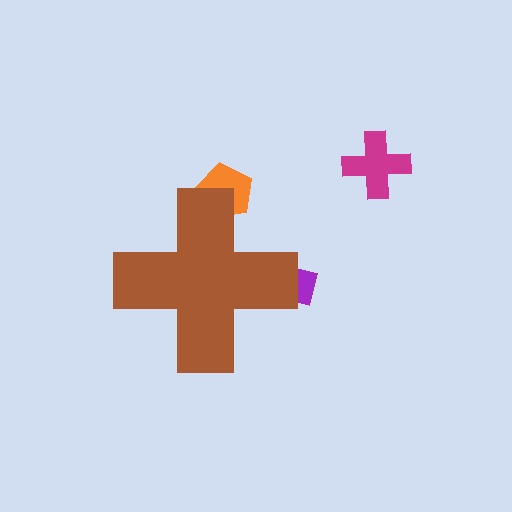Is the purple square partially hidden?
Yes, the purple square is partially hidden behind the brown cross.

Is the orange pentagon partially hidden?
Yes, the orange pentagon is partially hidden behind the brown cross.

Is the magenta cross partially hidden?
No, the magenta cross is fully visible.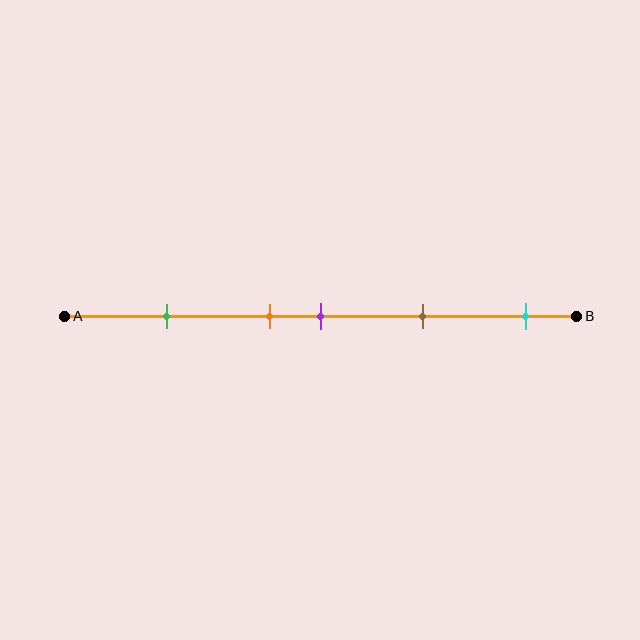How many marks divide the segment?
There are 5 marks dividing the segment.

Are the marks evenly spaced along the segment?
No, the marks are not evenly spaced.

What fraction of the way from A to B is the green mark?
The green mark is approximately 20% (0.2) of the way from A to B.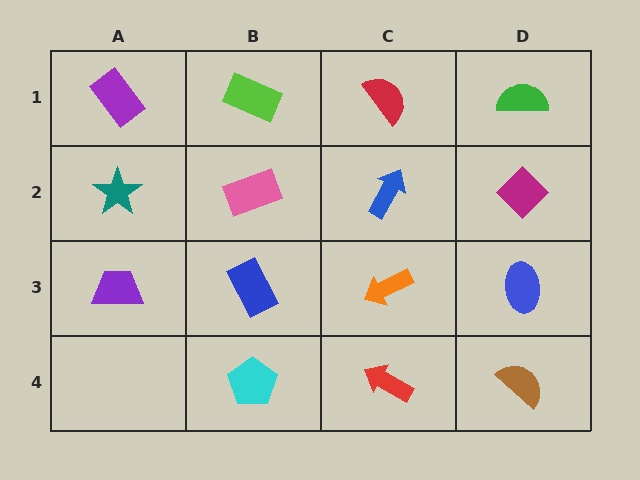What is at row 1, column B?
A lime rectangle.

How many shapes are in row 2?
4 shapes.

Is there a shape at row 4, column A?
No, that cell is empty.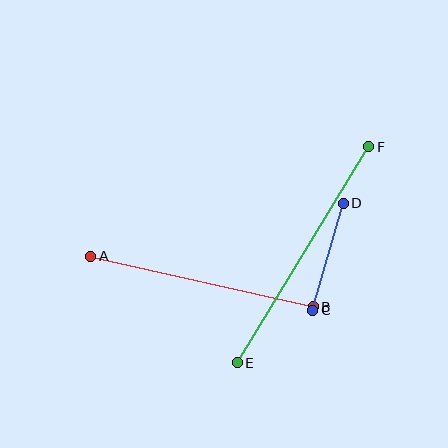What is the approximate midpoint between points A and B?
The midpoint is at approximately (202, 281) pixels.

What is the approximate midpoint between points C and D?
The midpoint is at approximately (328, 257) pixels.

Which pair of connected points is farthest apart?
Points E and F are farthest apart.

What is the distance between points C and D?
The distance is approximately 111 pixels.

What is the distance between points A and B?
The distance is approximately 228 pixels.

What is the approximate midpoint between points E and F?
The midpoint is at approximately (303, 255) pixels.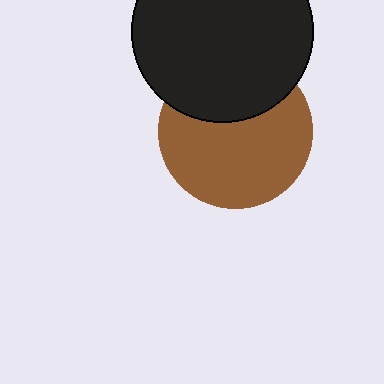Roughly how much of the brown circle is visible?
Most of it is visible (roughly 66%).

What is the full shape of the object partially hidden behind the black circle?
The partially hidden object is a brown circle.